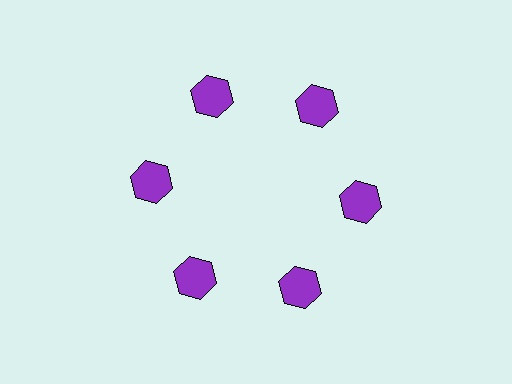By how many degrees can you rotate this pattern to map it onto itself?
The pattern maps onto itself every 60 degrees of rotation.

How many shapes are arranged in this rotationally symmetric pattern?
There are 6 shapes, arranged in 6 groups of 1.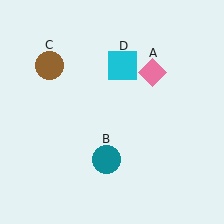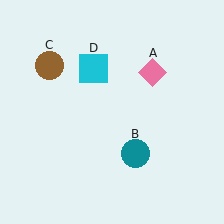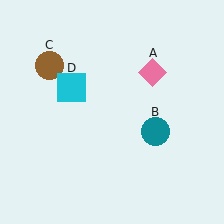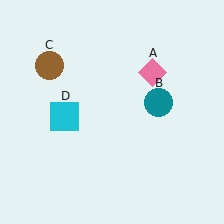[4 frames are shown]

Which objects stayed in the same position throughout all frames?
Pink diamond (object A) and brown circle (object C) remained stationary.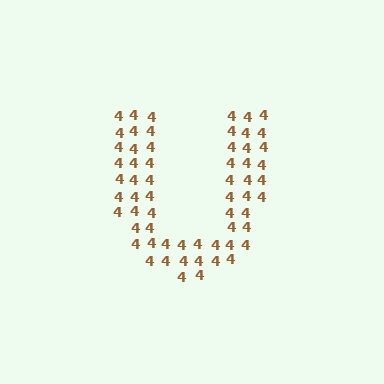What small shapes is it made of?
It is made of small digit 4's.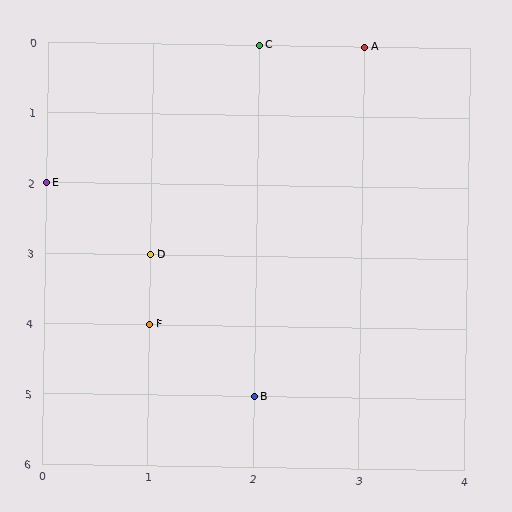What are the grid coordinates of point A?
Point A is at grid coordinates (3, 0).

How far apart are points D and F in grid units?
Points D and F are 1 row apart.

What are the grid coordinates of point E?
Point E is at grid coordinates (0, 2).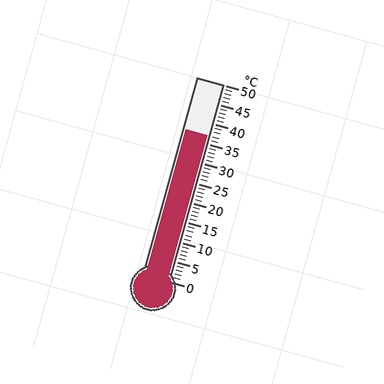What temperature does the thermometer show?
The thermometer shows approximately 37°C.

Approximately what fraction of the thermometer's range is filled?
The thermometer is filled to approximately 75% of its range.